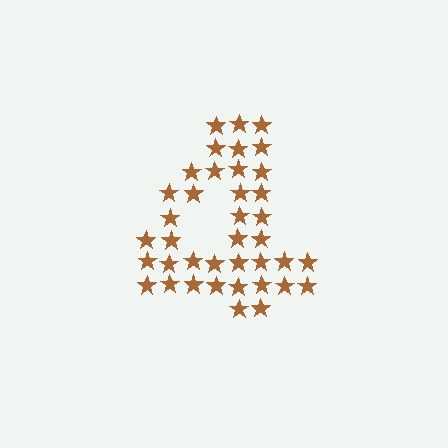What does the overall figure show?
The overall figure shows the digit 4.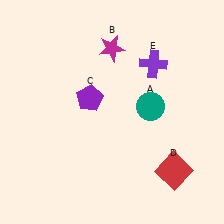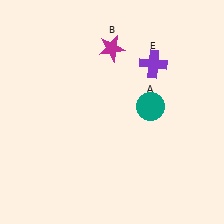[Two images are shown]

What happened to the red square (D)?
The red square (D) was removed in Image 2. It was in the bottom-right area of Image 1.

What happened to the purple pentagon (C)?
The purple pentagon (C) was removed in Image 2. It was in the top-left area of Image 1.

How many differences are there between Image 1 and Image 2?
There are 2 differences between the two images.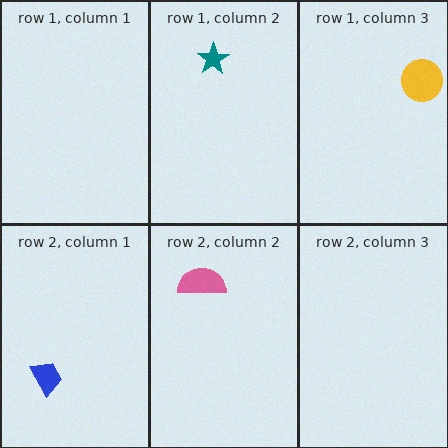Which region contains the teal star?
The row 1, column 2 region.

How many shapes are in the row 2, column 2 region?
1.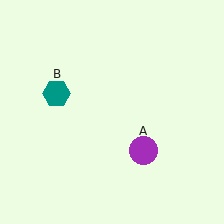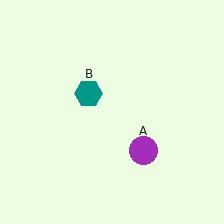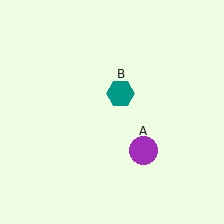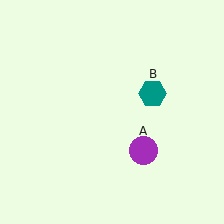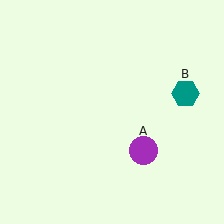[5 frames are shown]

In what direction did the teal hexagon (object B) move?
The teal hexagon (object B) moved right.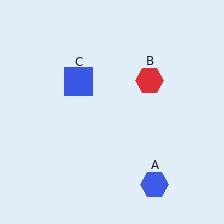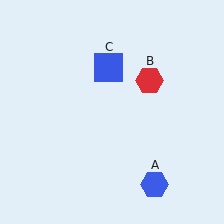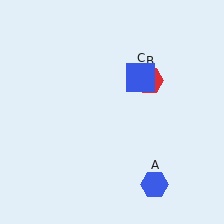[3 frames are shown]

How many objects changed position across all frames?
1 object changed position: blue square (object C).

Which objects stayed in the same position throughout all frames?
Blue hexagon (object A) and red hexagon (object B) remained stationary.